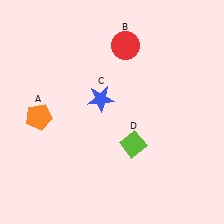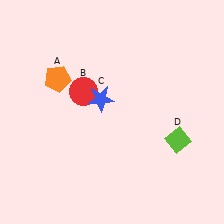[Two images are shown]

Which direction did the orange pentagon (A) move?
The orange pentagon (A) moved up.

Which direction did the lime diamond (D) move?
The lime diamond (D) moved right.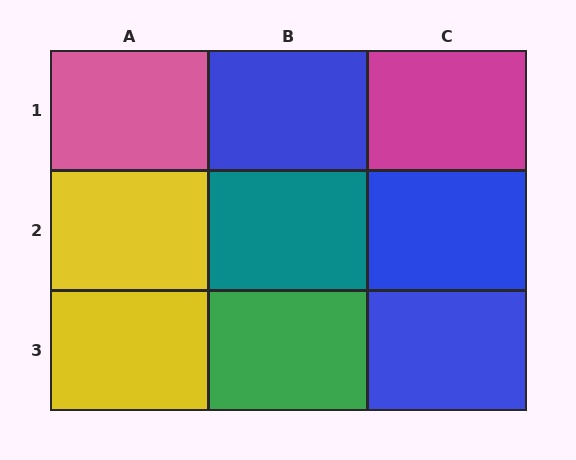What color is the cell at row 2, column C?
Blue.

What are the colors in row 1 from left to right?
Pink, blue, magenta.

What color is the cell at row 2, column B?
Teal.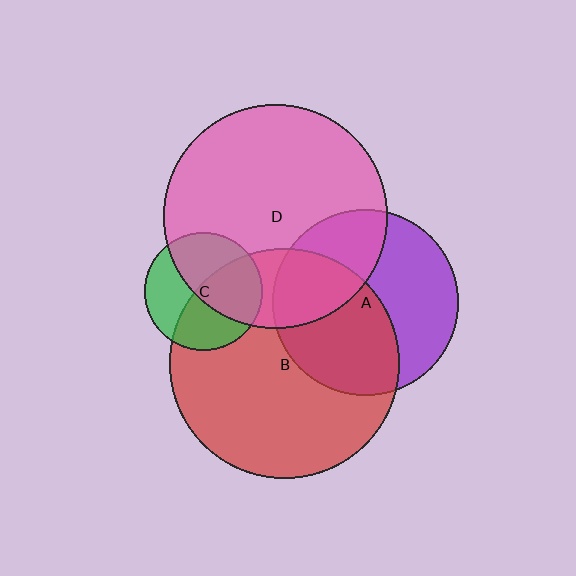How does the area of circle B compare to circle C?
Approximately 3.8 times.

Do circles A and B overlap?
Yes.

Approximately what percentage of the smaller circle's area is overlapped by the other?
Approximately 50%.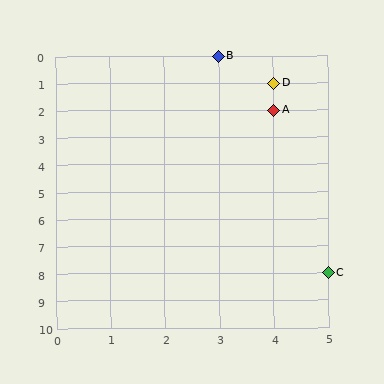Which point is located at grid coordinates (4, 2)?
Point A is at (4, 2).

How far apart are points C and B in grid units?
Points C and B are 2 columns and 8 rows apart (about 8.2 grid units diagonally).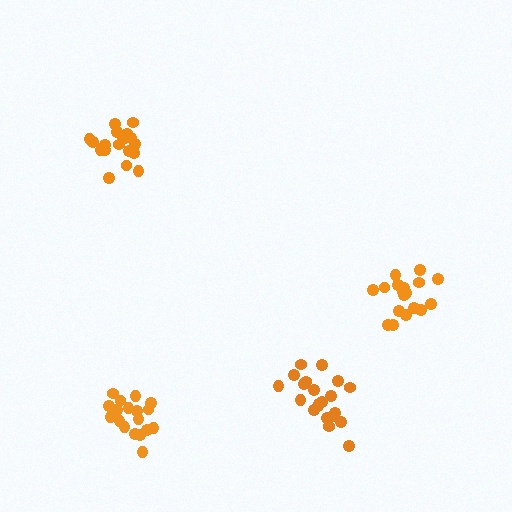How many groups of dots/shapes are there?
There are 4 groups.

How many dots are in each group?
Group 1: 18 dots, Group 2: 18 dots, Group 3: 18 dots, Group 4: 21 dots (75 total).